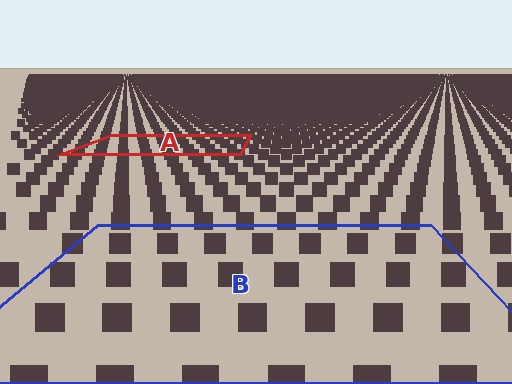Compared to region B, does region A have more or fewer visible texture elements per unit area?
Region A has more texture elements per unit area — they are packed more densely because it is farther away.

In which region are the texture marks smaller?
The texture marks are smaller in region A, because it is farther away.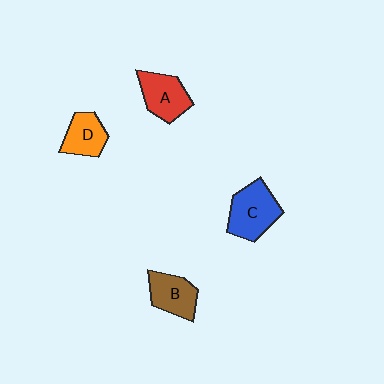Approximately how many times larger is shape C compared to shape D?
Approximately 1.5 times.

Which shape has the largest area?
Shape C (blue).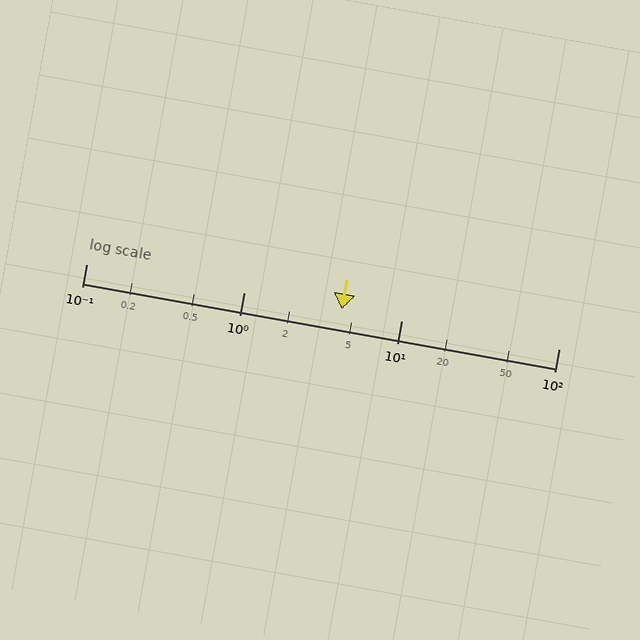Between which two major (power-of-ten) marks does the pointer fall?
The pointer is between 1 and 10.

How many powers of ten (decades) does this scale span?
The scale spans 3 decades, from 0.1 to 100.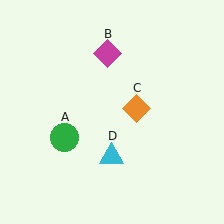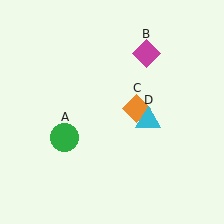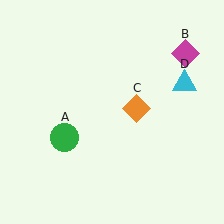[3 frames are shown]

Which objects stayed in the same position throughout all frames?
Green circle (object A) and orange diamond (object C) remained stationary.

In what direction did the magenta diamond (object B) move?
The magenta diamond (object B) moved right.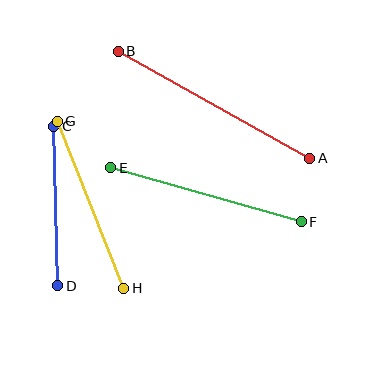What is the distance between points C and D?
The distance is approximately 160 pixels.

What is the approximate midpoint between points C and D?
The midpoint is at approximately (56, 206) pixels.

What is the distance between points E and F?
The distance is approximately 198 pixels.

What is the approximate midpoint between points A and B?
The midpoint is at approximately (214, 105) pixels.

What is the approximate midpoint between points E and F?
The midpoint is at approximately (206, 195) pixels.